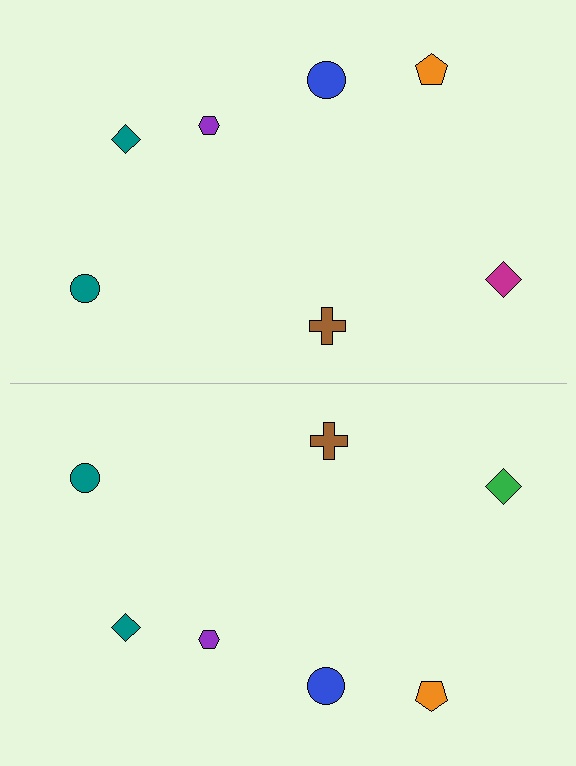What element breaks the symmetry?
The green diamond on the bottom side breaks the symmetry — its mirror counterpart is magenta.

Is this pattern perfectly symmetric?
No, the pattern is not perfectly symmetric. The green diamond on the bottom side breaks the symmetry — its mirror counterpart is magenta.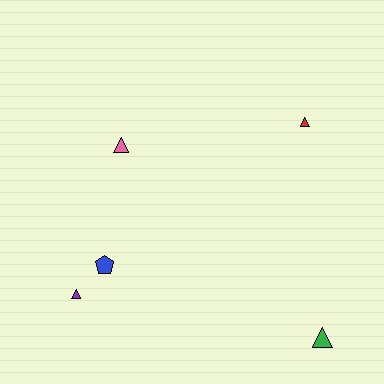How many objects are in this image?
There are 5 objects.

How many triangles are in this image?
There are 4 triangles.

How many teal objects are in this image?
There are no teal objects.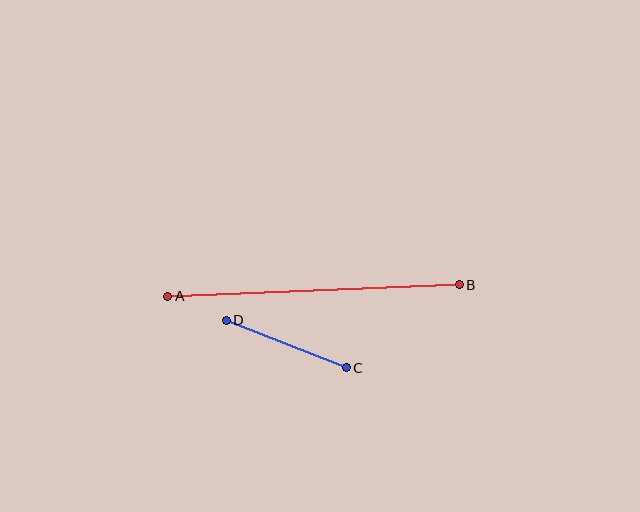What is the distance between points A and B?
The distance is approximately 292 pixels.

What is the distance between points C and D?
The distance is approximately 129 pixels.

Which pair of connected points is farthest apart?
Points A and B are farthest apart.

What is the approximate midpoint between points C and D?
The midpoint is at approximately (286, 344) pixels.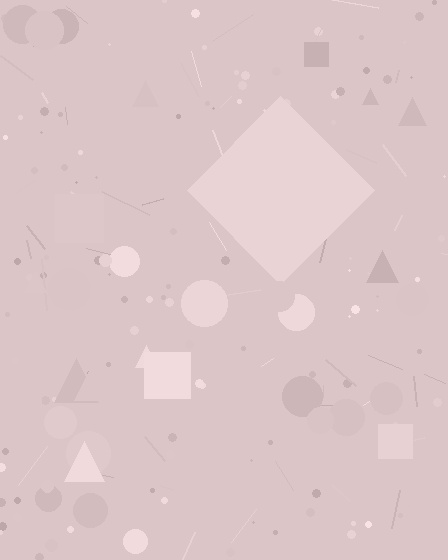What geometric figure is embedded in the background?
A diamond is embedded in the background.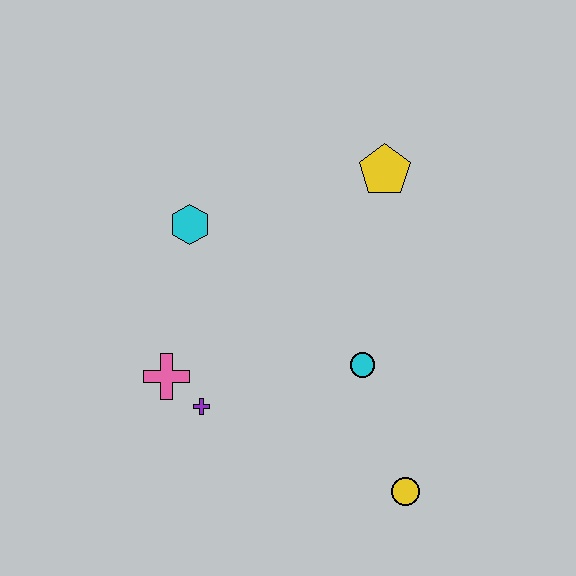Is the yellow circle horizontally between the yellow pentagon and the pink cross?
No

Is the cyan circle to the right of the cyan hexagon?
Yes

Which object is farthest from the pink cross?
The yellow pentagon is farthest from the pink cross.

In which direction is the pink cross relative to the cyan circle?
The pink cross is to the left of the cyan circle.